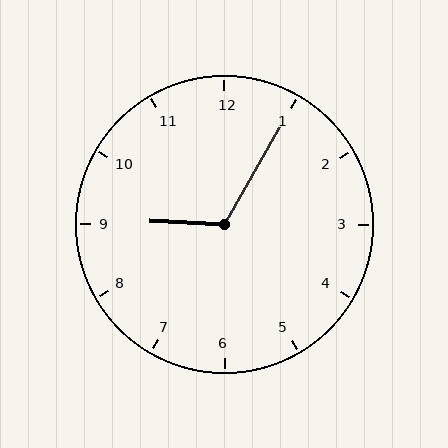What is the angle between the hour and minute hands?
Approximately 118 degrees.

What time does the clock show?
9:05.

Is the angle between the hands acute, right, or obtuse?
It is obtuse.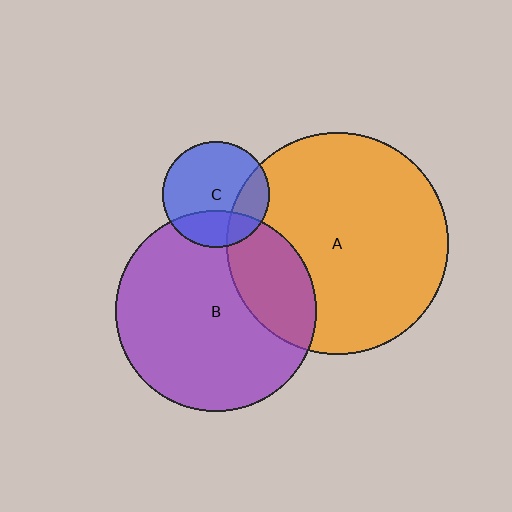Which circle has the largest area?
Circle A (orange).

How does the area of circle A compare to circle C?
Approximately 4.4 times.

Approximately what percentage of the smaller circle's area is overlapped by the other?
Approximately 25%.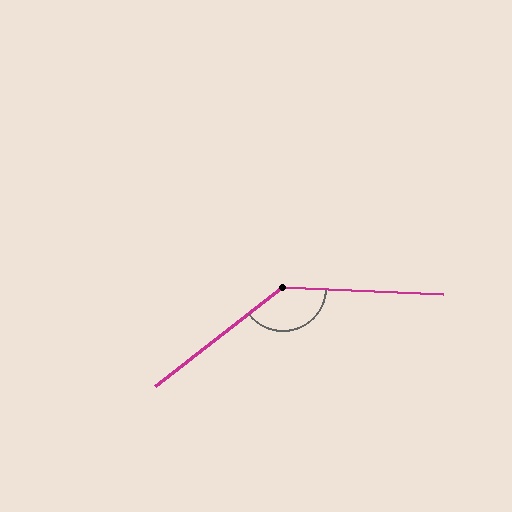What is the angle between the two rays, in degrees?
Approximately 140 degrees.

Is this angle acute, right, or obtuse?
It is obtuse.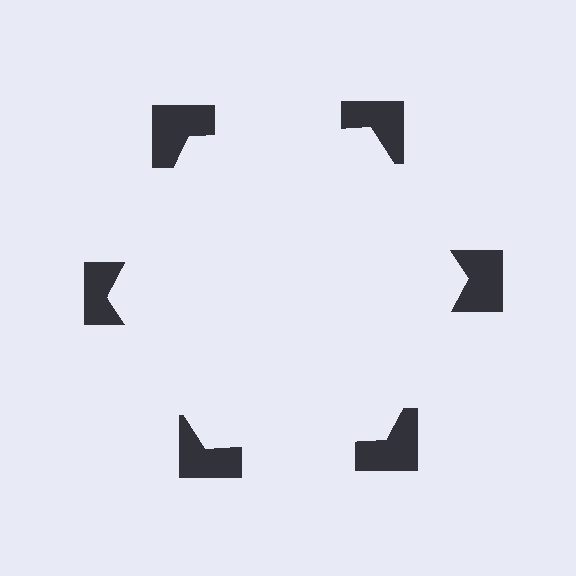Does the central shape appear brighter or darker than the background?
It typically appears slightly brighter than the background, even though no actual brightness change is drawn.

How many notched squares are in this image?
There are 6 — one at each vertex of the illusory hexagon.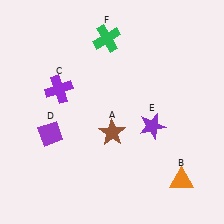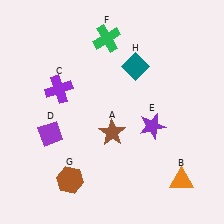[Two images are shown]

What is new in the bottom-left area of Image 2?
A brown hexagon (G) was added in the bottom-left area of Image 2.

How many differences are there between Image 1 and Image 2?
There are 2 differences between the two images.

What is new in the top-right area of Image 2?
A teal diamond (H) was added in the top-right area of Image 2.